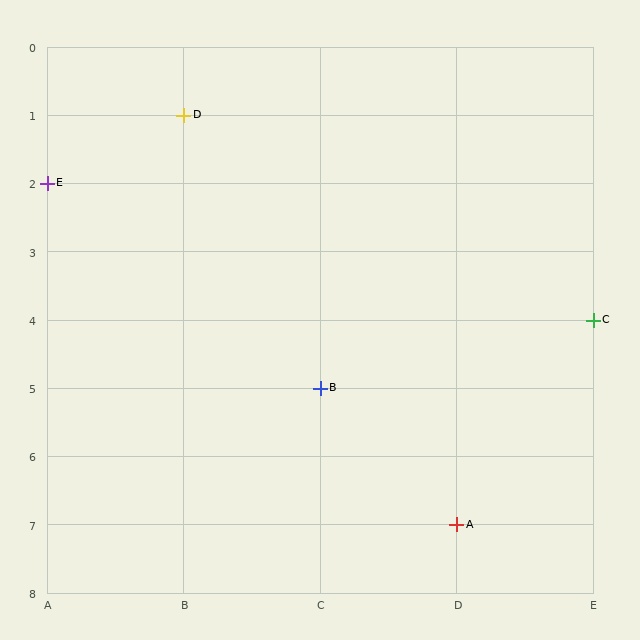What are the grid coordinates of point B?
Point B is at grid coordinates (C, 5).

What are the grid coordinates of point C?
Point C is at grid coordinates (E, 4).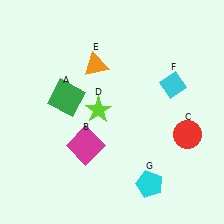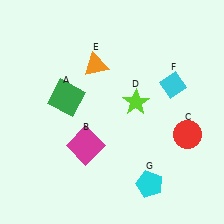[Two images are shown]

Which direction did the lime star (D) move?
The lime star (D) moved right.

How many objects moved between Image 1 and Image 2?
1 object moved between the two images.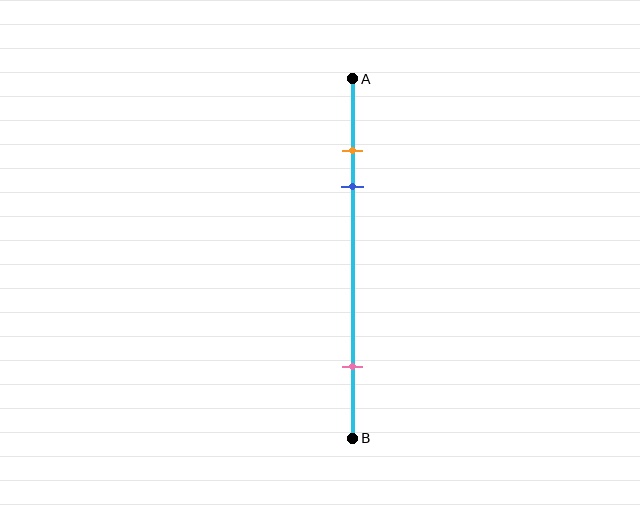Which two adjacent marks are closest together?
The orange and blue marks are the closest adjacent pair.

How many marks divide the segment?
There are 3 marks dividing the segment.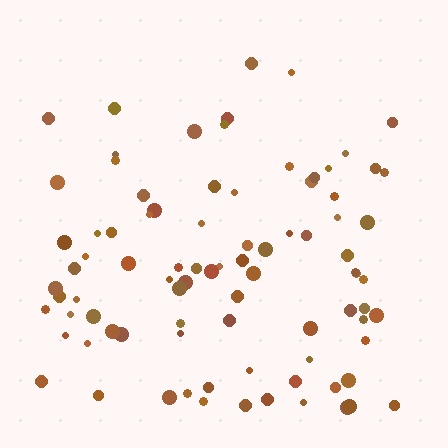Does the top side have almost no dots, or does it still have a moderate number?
Still a moderate number, just noticeably fewer than the bottom.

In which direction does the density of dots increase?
From top to bottom, with the bottom side densest.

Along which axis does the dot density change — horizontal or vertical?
Vertical.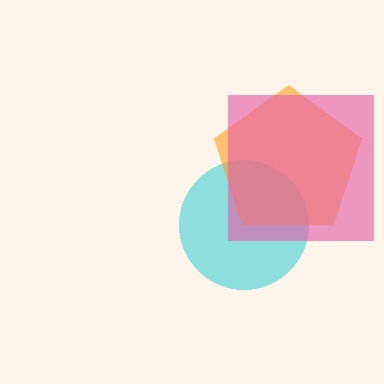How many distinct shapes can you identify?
There are 3 distinct shapes: a cyan circle, an orange pentagon, a pink square.